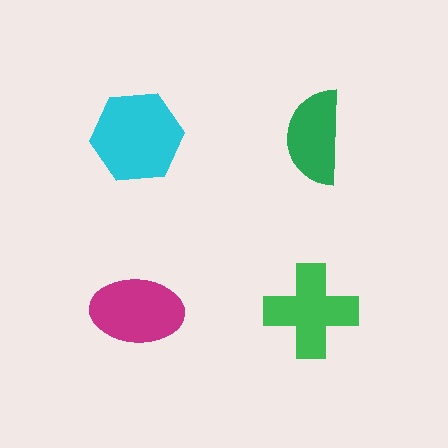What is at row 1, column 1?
A cyan hexagon.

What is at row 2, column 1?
A magenta ellipse.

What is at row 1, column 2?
A green semicircle.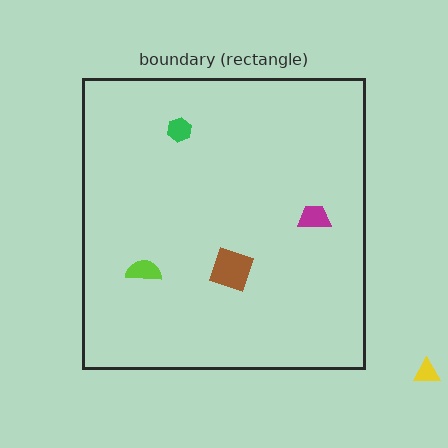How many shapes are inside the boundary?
4 inside, 1 outside.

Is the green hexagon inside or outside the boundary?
Inside.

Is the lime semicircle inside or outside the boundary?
Inside.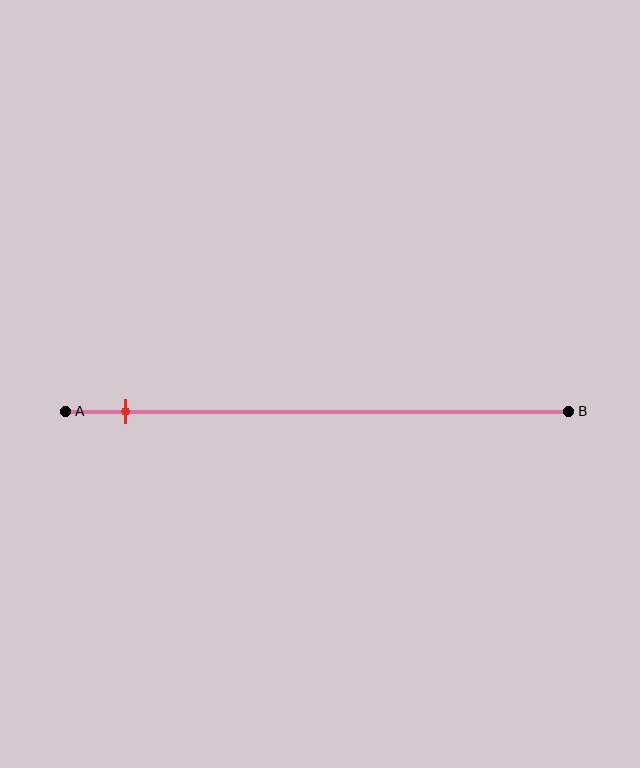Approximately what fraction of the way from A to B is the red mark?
The red mark is approximately 10% of the way from A to B.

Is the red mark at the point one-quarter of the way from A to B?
No, the mark is at about 10% from A, not at the 25% one-quarter point.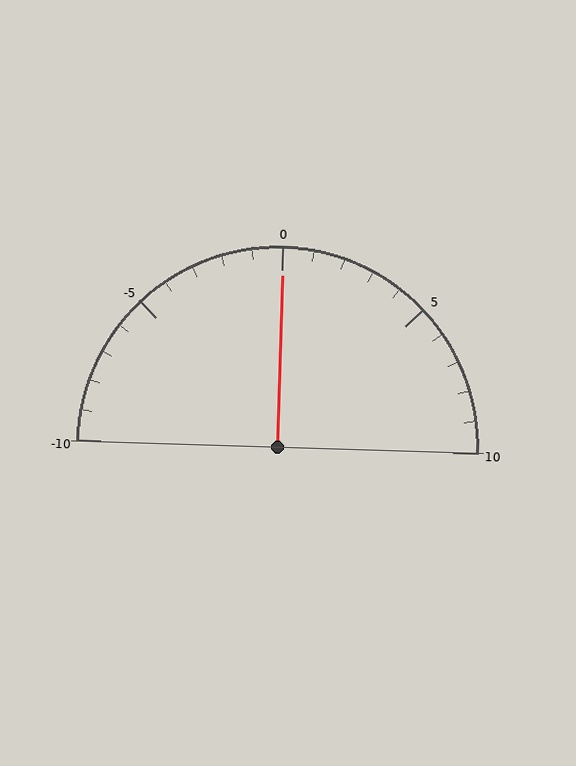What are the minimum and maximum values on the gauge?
The gauge ranges from -10 to 10.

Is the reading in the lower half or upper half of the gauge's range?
The reading is in the upper half of the range (-10 to 10).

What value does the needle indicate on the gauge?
The needle indicates approximately 0.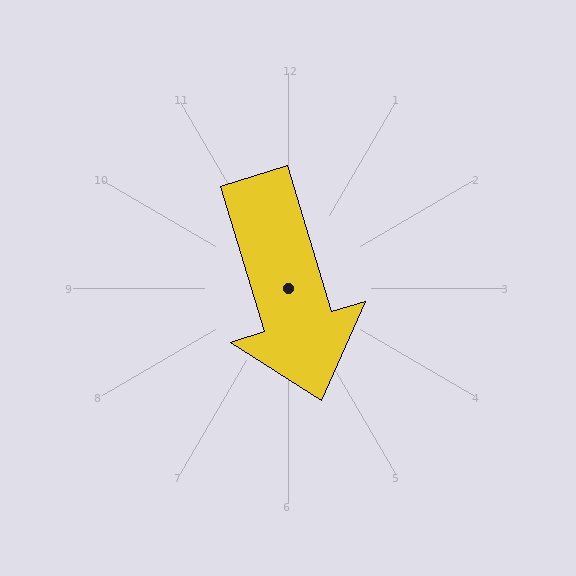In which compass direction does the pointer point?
South.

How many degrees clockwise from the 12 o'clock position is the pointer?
Approximately 163 degrees.